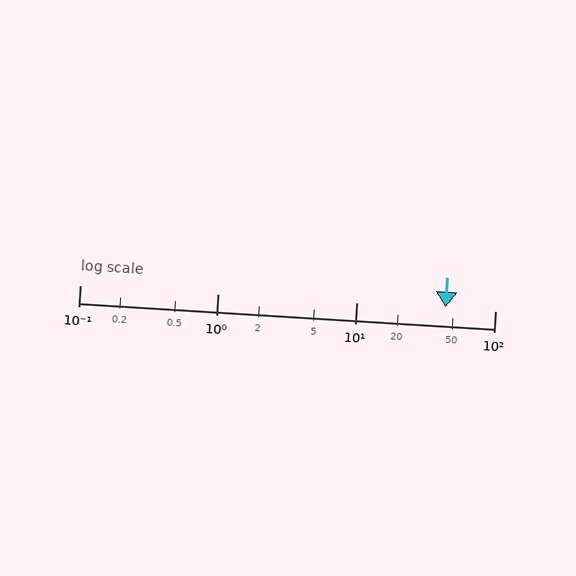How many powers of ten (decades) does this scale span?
The scale spans 3 decades, from 0.1 to 100.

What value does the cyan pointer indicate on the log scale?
The pointer indicates approximately 44.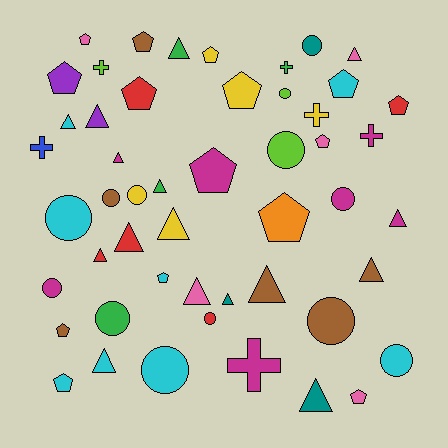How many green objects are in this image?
There are 4 green objects.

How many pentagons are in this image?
There are 15 pentagons.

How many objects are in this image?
There are 50 objects.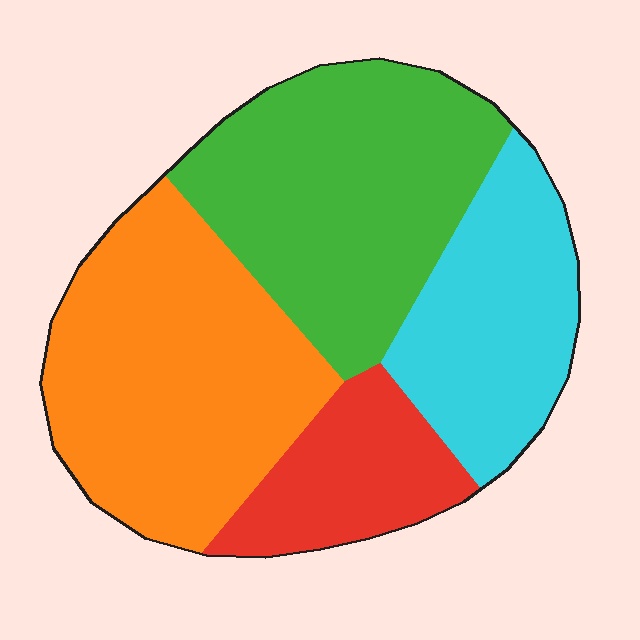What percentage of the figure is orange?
Orange takes up between a third and a half of the figure.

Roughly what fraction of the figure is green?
Green takes up between a sixth and a third of the figure.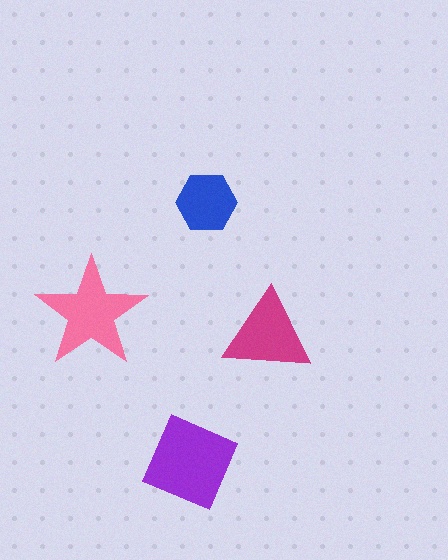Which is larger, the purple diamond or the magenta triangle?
The purple diamond.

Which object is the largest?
The purple diamond.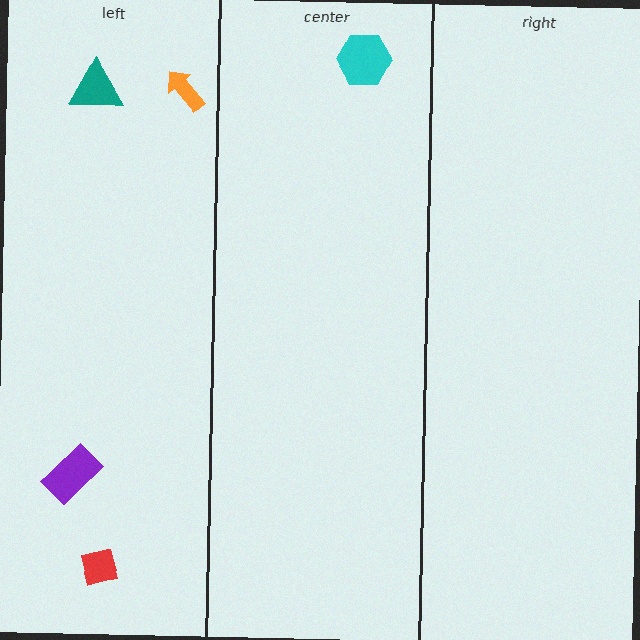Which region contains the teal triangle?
The left region.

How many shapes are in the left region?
4.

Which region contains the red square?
The left region.